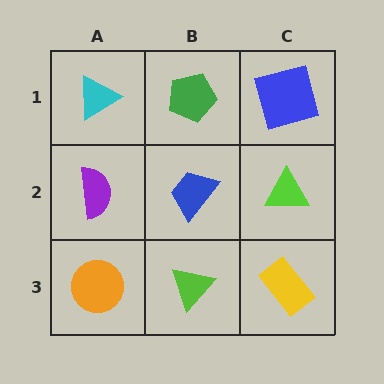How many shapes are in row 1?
3 shapes.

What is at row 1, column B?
A green pentagon.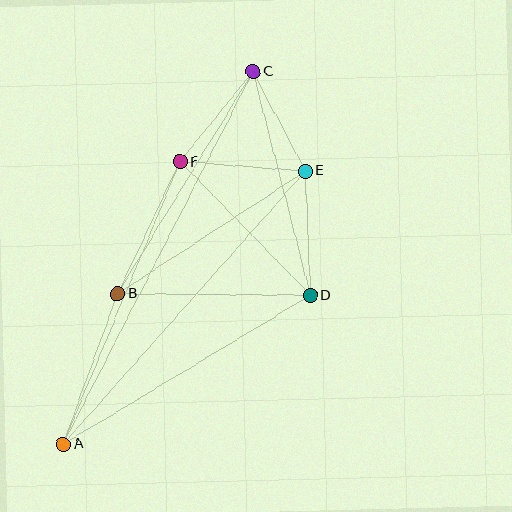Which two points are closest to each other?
Points C and E are closest to each other.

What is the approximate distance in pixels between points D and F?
The distance between D and F is approximately 187 pixels.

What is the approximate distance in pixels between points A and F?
The distance between A and F is approximately 306 pixels.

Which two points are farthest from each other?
Points A and C are farthest from each other.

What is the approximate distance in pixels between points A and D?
The distance between A and D is approximately 289 pixels.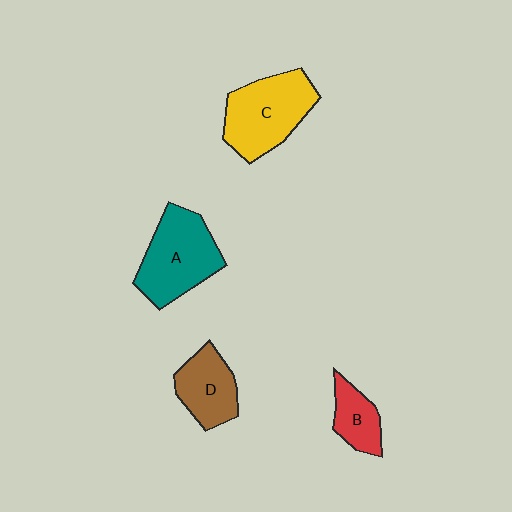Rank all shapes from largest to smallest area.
From largest to smallest: C (yellow), A (teal), D (brown), B (red).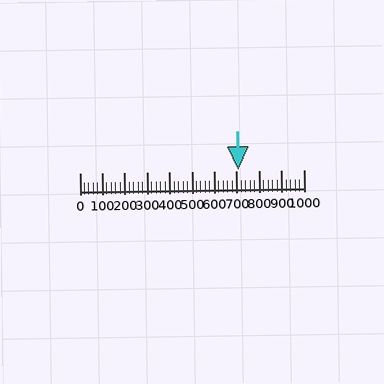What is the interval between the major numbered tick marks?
The major tick marks are spaced 100 units apart.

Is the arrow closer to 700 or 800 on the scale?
The arrow is closer to 700.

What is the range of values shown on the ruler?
The ruler shows values from 0 to 1000.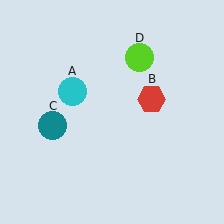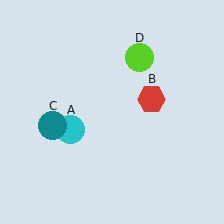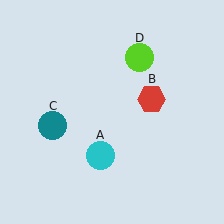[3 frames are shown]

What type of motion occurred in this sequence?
The cyan circle (object A) rotated counterclockwise around the center of the scene.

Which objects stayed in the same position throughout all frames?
Red hexagon (object B) and teal circle (object C) and lime circle (object D) remained stationary.